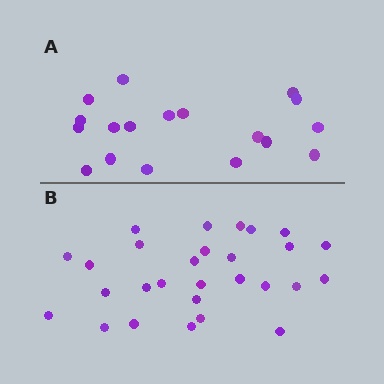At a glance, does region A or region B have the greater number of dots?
Region B (the bottom region) has more dots.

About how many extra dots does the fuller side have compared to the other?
Region B has roughly 10 or so more dots than region A.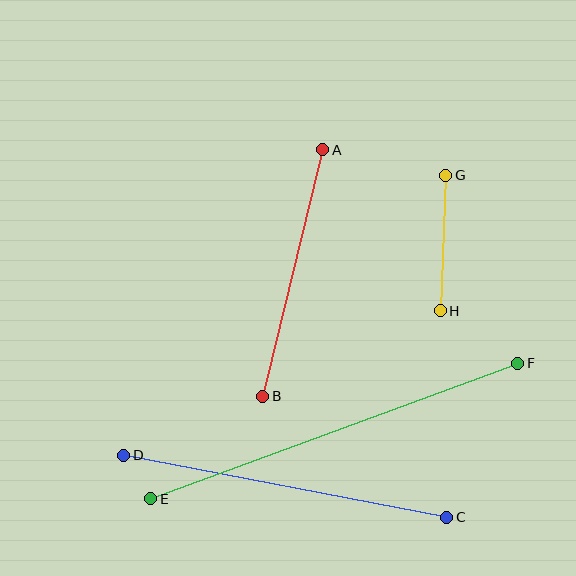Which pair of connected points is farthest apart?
Points E and F are farthest apart.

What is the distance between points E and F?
The distance is approximately 391 pixels.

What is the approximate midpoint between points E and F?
The midpoint is at approximately (334, 431) pixels.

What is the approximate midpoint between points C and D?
The midpoint is at approximately (285, 486) pixels.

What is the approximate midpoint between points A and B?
The midpoint is at approximately (293, 273) pixels.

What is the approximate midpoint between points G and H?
The midpoint is at approximately (443, 243) pixels.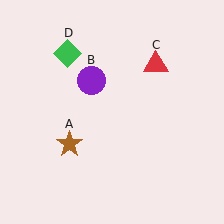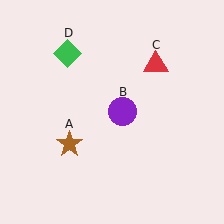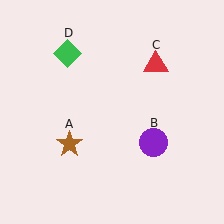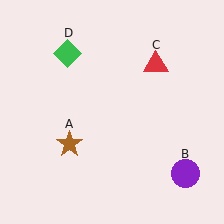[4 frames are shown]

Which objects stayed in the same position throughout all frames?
Brown star (object A) and red triangle (object C) and green diamond (object D) remained stationary.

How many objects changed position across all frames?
1 object changed position: purple circle (object B).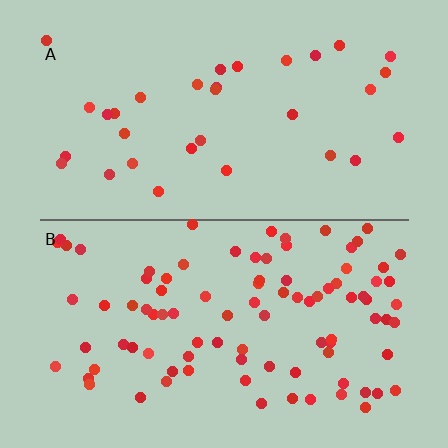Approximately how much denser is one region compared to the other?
Approximately 2.8× — region B over region A.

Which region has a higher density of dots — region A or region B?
B (the bottom).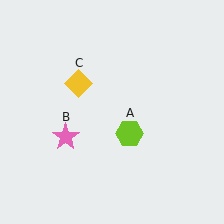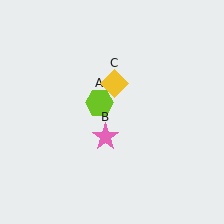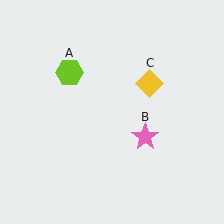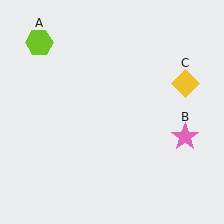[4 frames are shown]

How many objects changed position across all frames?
3 objects changed position: lime hexagon (object A), pink star (object B), yellow diamond (object C).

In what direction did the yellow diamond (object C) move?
The yellow diamond (object C) moved right.